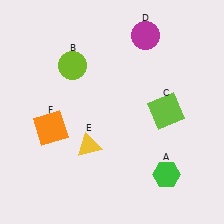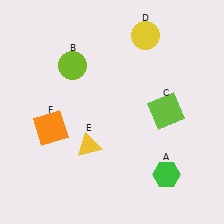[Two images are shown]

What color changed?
The circle (D) changed from magenta in Image 1 to yellow in Image 2.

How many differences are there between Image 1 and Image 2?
There is 1 difference between the two images.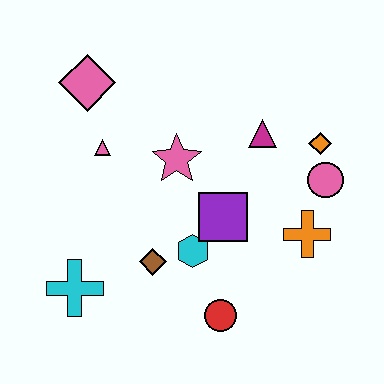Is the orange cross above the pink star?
No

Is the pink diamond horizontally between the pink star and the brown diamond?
No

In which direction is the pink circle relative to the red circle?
The pink circle is above the red circle.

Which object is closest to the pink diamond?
The pink triangle is closest to the pink diamond.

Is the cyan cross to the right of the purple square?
No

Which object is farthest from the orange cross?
The pink diamond is farthest from the orange cross.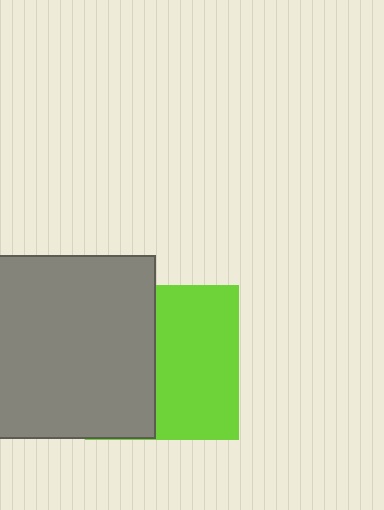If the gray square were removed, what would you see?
You would see the complete lime square.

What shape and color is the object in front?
The object in front is a gray square.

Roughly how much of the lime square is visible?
About half of it is visible (roughly 55%).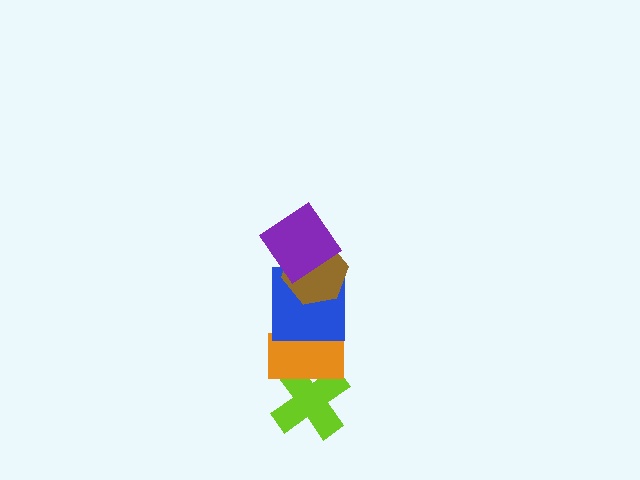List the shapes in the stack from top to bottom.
From top to bottom: the purple diamond, the brown hexagon, the blue square, the orange rectangle, the lime cross.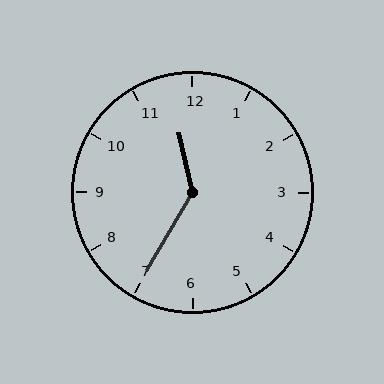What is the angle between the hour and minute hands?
Approximately 138 degrees.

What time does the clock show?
11:35.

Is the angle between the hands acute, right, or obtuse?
It is obtuse.